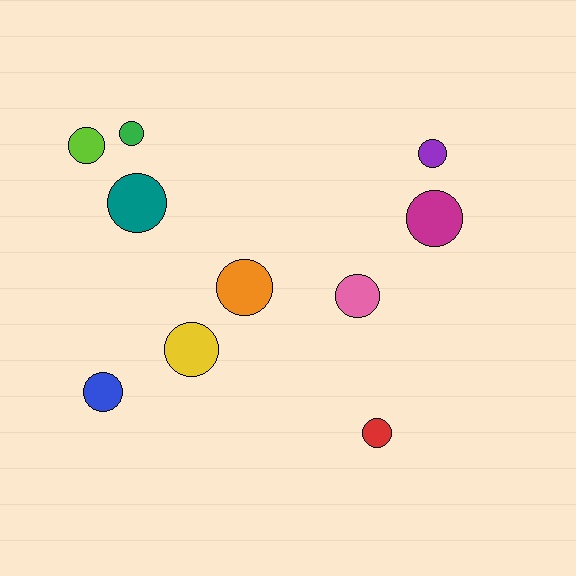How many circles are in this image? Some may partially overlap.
There are 10 circles.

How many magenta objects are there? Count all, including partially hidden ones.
There is 1 magenta object.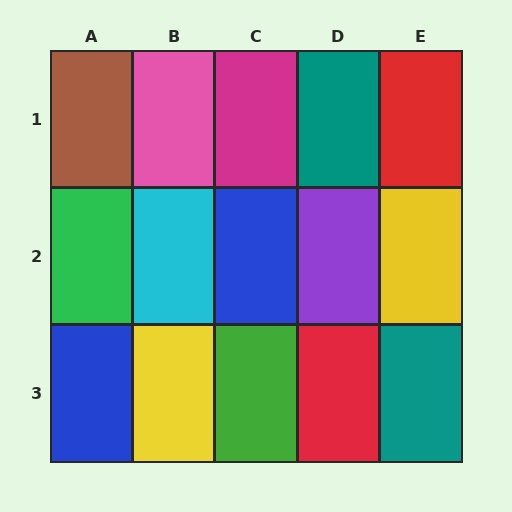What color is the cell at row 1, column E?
Red.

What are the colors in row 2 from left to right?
Green, cyan, blue, purple, yellow.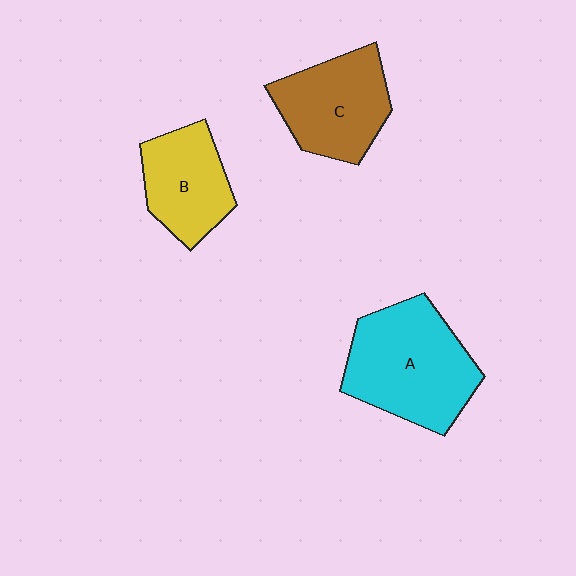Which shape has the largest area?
Shape A (cyan).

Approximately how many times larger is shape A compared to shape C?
Approximately 1.3 times.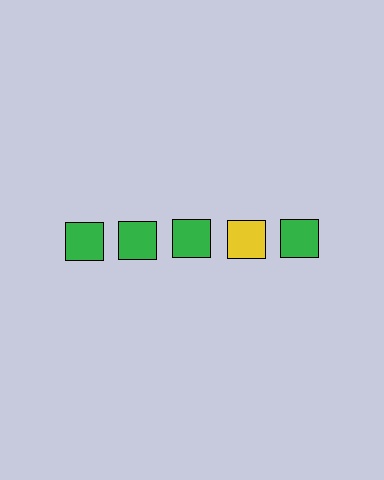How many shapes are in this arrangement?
There are 5 shapes arranged in a grid pattern.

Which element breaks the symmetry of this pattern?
The yellow square in the top row, second from right column breaks the symmetry. All other shapes are green squares.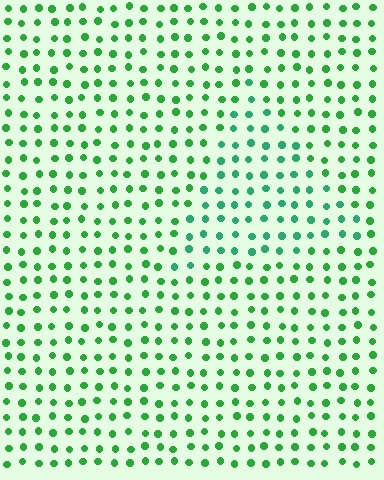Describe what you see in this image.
The image is filled with small green elements in a uniform arrangement. A triangle-shaped region is visible where the elements are tinted to a slightly different hue, forming a subtle color boundary.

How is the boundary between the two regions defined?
The boundary is defined purely by a slight shift in hue (about 27 degrees). Spacing, size, and orientation are identical on both sides.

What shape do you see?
I see a triangle.